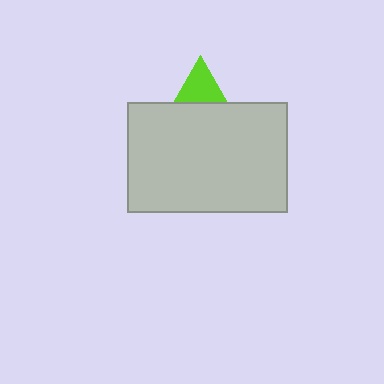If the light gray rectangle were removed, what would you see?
You would see the complete lime triangle.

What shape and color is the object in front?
The object in front is a light gray rectangle.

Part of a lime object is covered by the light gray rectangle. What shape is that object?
It is a triangle.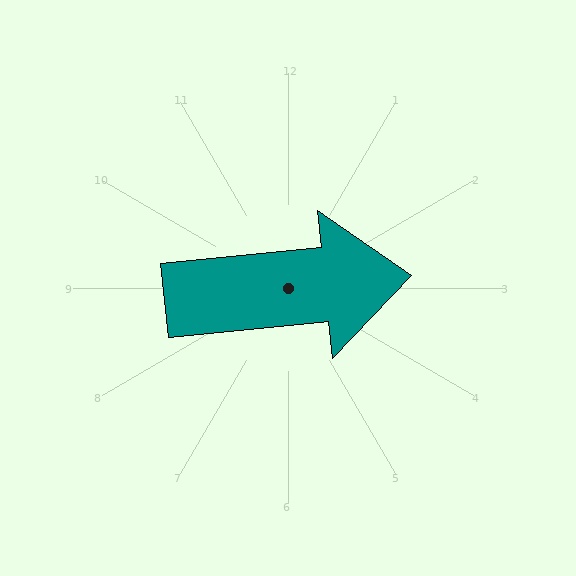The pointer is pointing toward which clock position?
Roughly 3 o'clock.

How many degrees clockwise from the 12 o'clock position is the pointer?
Approximately 84 degrees.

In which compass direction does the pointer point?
East.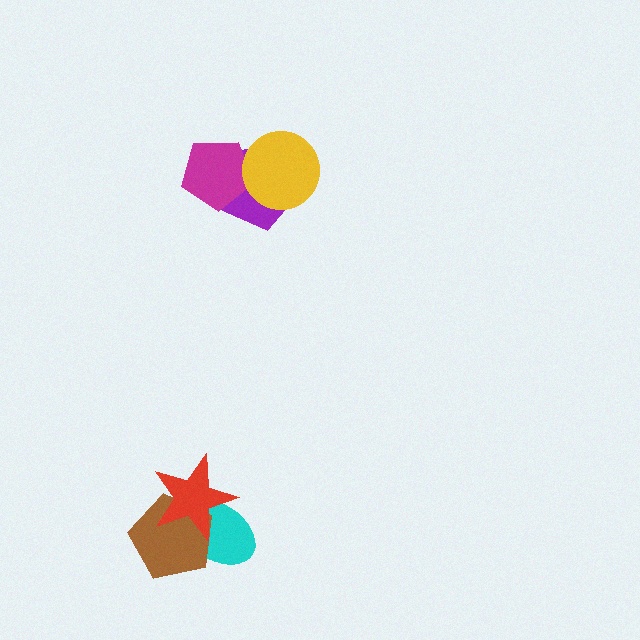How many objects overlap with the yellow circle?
2 objects overlap with the yellow circle.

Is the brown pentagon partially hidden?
Yes, it is partially covered by another shape.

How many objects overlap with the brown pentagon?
2 objects overlap with the brown pentagon.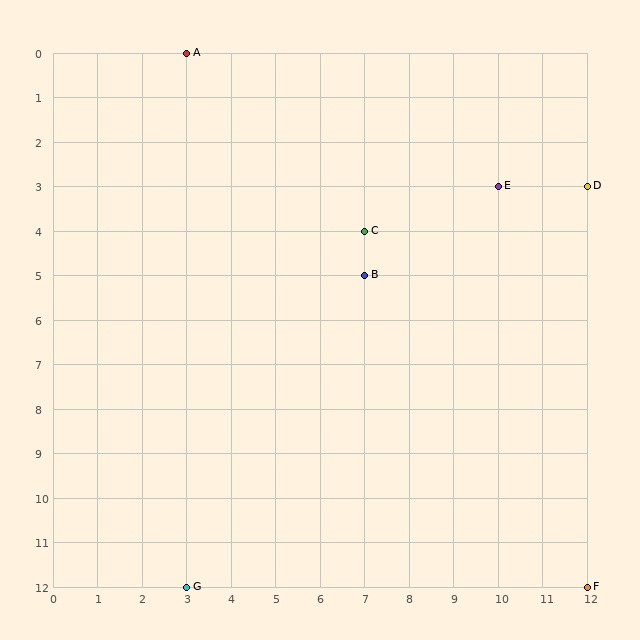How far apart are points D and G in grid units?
Points D and G are 9 columns and 9 rows apart (about 12.7 grid units diagonally).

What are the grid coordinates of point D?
Point D is at grid coordinates (12, 3).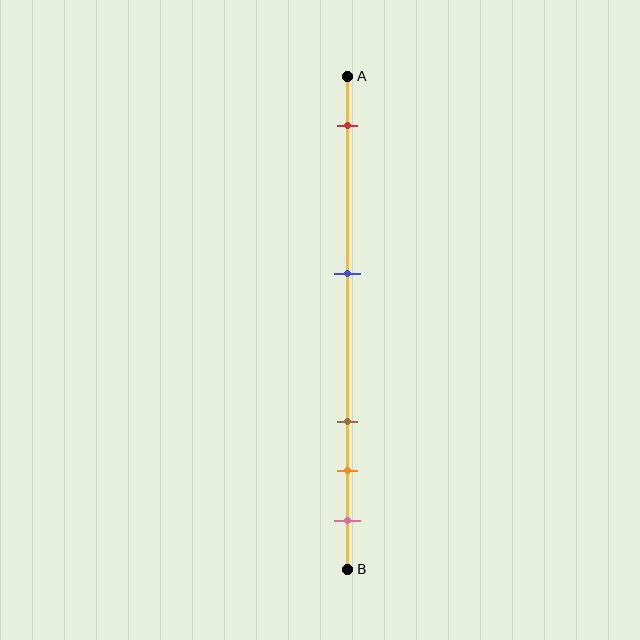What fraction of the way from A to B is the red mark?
The red mark is approximately 10% (0.1) of the way from A to B.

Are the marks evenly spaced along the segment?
No, the marks are not evenly spaced.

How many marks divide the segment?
There are 5 marks dividing the segment.